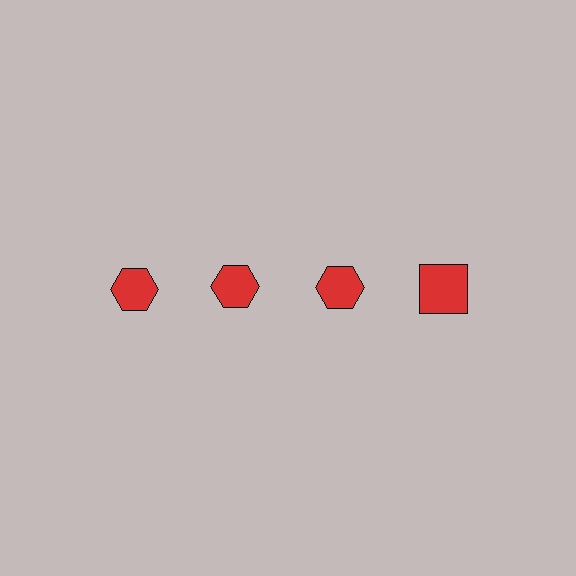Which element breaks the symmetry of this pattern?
The red square in the top row, second from right column breaks the symmetry. All other shapes are red hexagons.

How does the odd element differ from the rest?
It has a different shape: square instead of hexagon.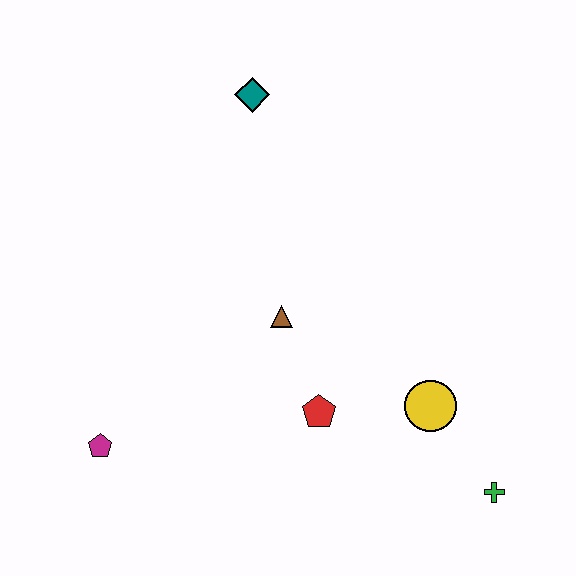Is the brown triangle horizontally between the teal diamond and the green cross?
Yes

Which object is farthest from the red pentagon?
The teal diamond is farthest from the red pentagon.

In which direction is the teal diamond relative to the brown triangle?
The teal diamond is above the brown triangle.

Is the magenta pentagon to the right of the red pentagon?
No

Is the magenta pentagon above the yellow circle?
No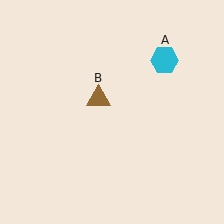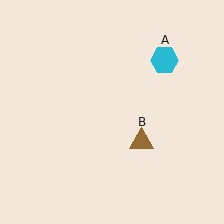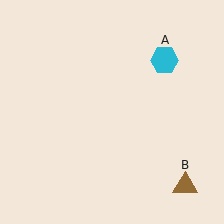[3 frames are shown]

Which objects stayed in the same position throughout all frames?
Cyan hexagon (object A) remained stationary.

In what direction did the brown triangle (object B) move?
The brown triangle (object B) moved down and to the right.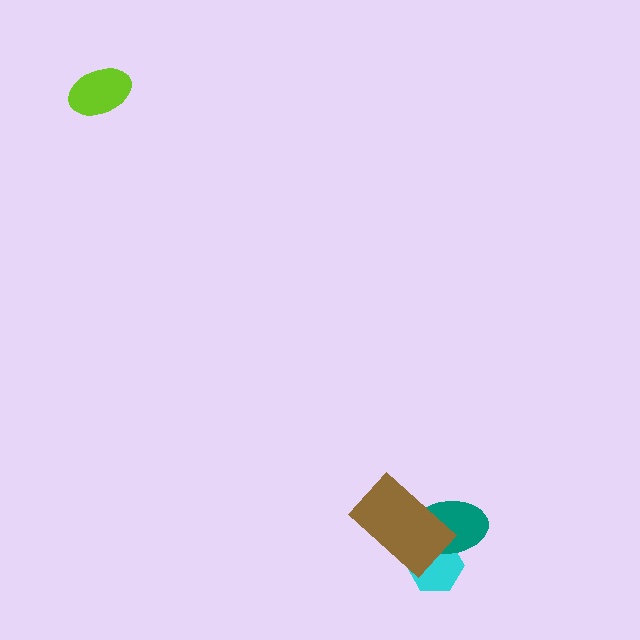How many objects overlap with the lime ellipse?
0 objects overlap with the lime ellipse.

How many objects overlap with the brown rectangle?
2 objects overlap with the brown rectangle.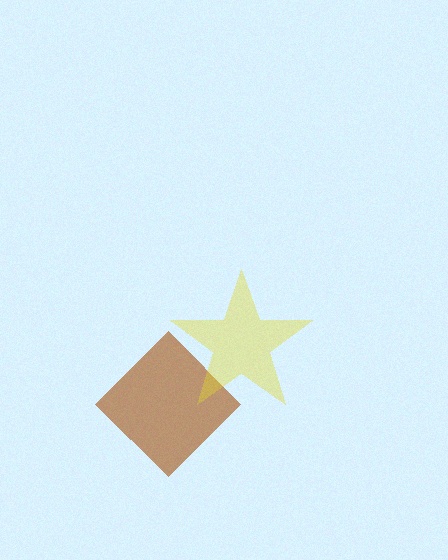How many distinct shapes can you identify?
There are 2 distinct shapes: a brown diamond, a yellow star.